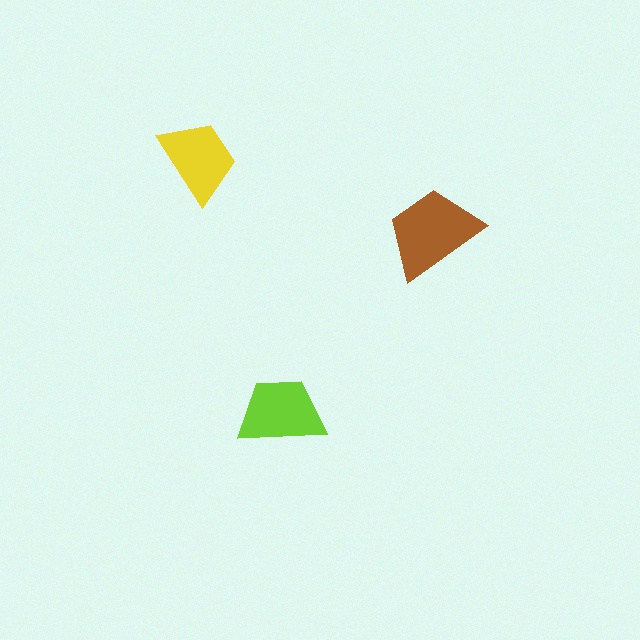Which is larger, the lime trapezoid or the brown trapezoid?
The brown one.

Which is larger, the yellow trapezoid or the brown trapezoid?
The brown one.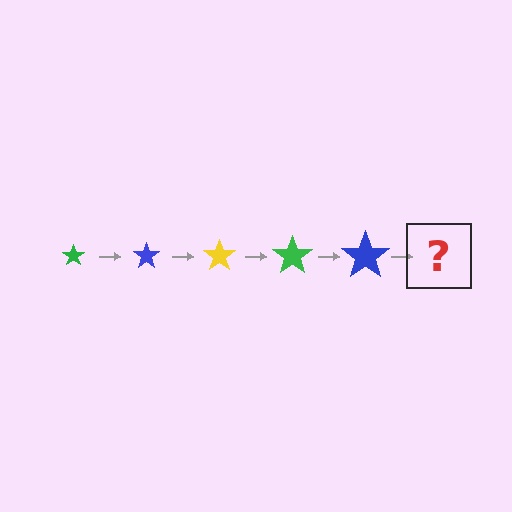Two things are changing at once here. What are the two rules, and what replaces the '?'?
The two rules are that the star grows larger each step and the color cycles through green, blue, and yellow. The '?' should be a yellow star, larger than the previous one.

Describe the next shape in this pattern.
It should be a yellow star, larger than the previous one.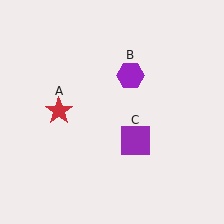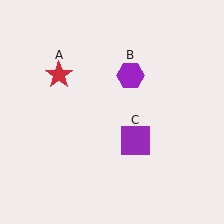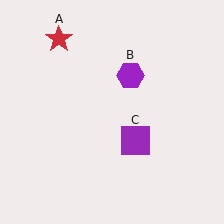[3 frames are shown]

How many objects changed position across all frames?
1 object changed position: red star (object A).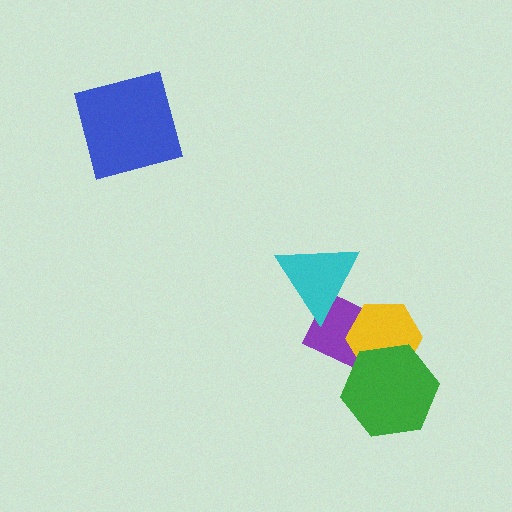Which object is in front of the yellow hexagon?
The green hexagon is in front of the yellow hexagon.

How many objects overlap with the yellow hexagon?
2 objects overlap with the yellow hexagon.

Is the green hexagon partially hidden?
No, no other shape covers it.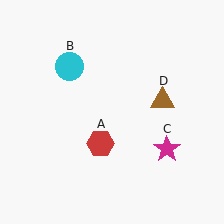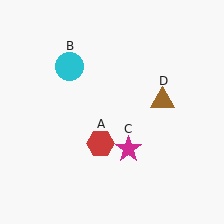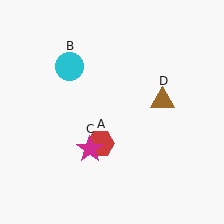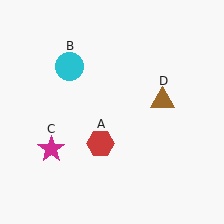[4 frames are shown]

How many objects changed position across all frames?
1 object changed position: magenta star (object C).